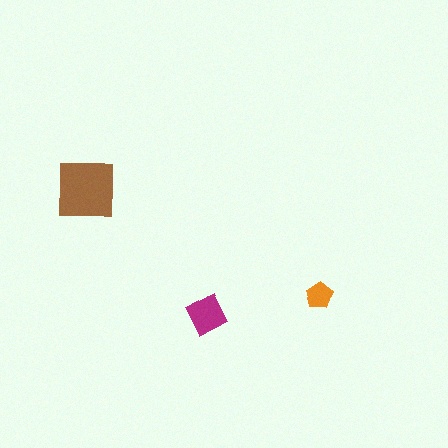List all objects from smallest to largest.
The orange pentagon, the magenta diamond, the brown square.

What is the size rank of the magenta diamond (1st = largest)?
2nd.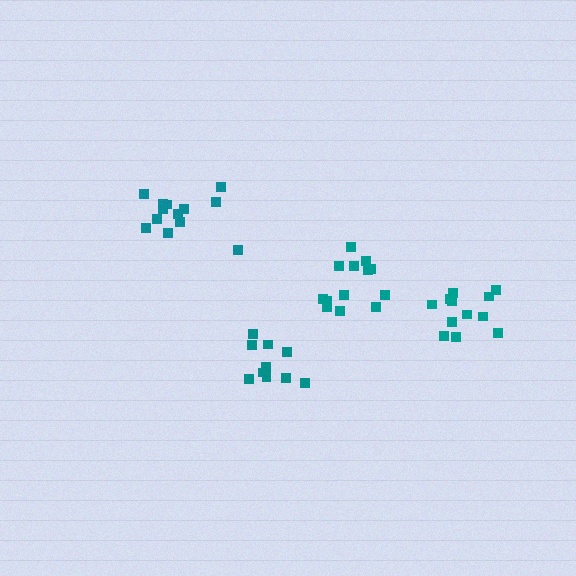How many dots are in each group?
Group 1: 10 dots, Group 2: 13 dots, Group 3: 13 dots, Group 4: 12 dots (48 total).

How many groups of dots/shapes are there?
There are 4 groups.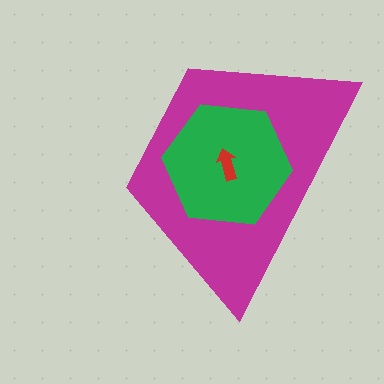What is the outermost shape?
The magenta trapezoid.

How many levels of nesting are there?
3.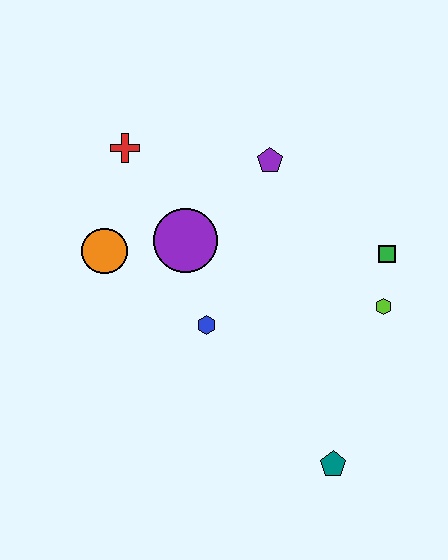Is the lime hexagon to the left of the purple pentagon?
No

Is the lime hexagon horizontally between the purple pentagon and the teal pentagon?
No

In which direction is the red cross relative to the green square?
The red cross is to the left of the green square.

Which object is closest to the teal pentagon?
The lime hexagon is closest to the teal pentagon.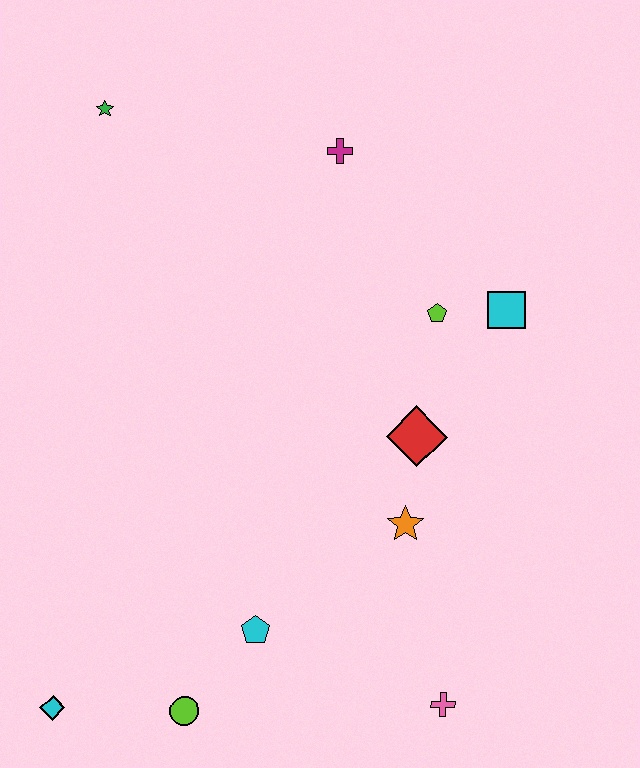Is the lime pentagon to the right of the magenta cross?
Yes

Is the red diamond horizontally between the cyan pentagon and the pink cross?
Yes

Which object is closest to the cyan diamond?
The lime circle is closest to the cyan diamond.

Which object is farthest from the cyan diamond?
The magenta cross is farthest from the cyan diamond.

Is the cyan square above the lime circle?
Yes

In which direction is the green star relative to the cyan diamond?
The green star is above the cyan diamond.